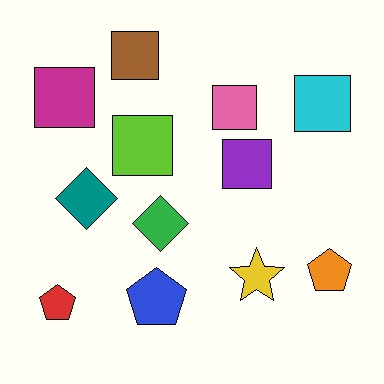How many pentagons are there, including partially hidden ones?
There are 3 pentagons.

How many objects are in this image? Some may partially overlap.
There are 12 objects.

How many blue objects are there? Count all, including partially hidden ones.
There is 1 blue object.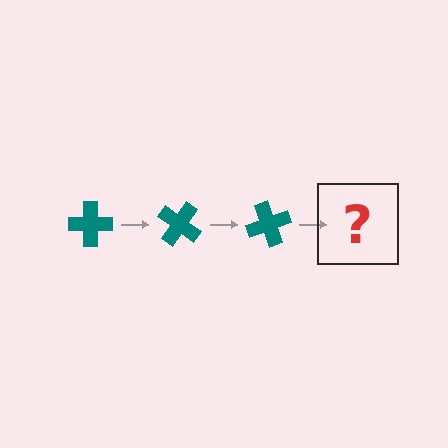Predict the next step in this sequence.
The next step is a teal cross rotated 105 degrees.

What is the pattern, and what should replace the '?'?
The pattern is that the cross rotates 35 degrees each step. The '?' should be a teal cross rotated 105 degrees.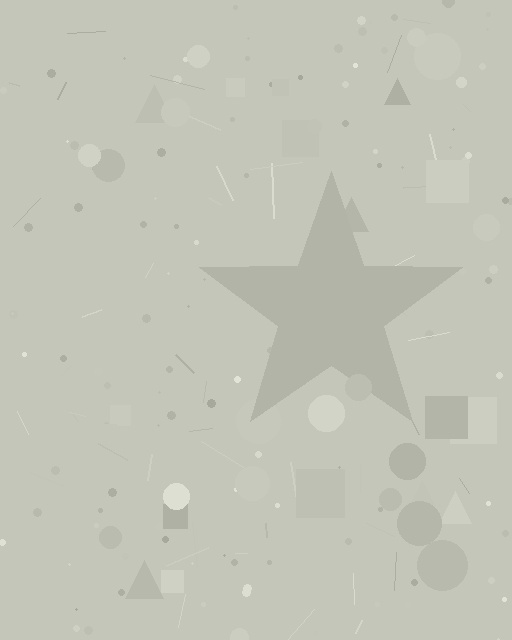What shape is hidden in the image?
A star is hidden in the image.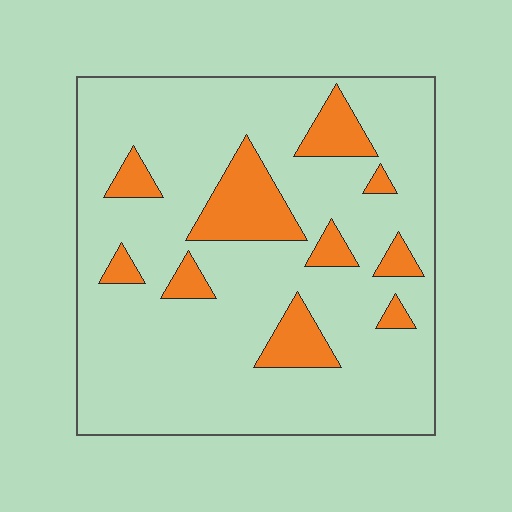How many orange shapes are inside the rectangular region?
10.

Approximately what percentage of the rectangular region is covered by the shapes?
Approximately 15%.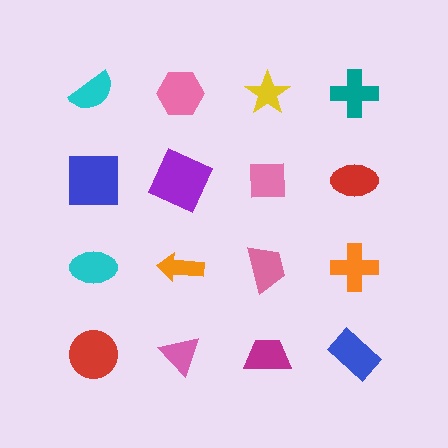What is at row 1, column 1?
A cyan semicircle.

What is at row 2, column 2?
A purple square.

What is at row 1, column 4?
A teal cross.